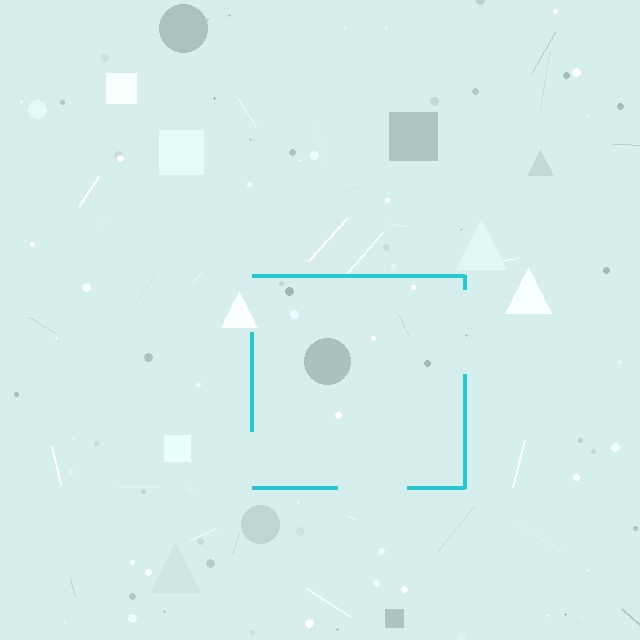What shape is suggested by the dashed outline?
The dashed outline suggests a square.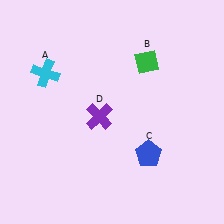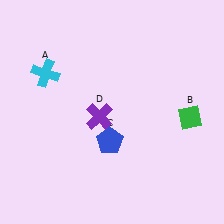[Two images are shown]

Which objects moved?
The objects that moved are: the green diamond (B), the blue pentagon (C).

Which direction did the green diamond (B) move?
The green diamond (B) moved down.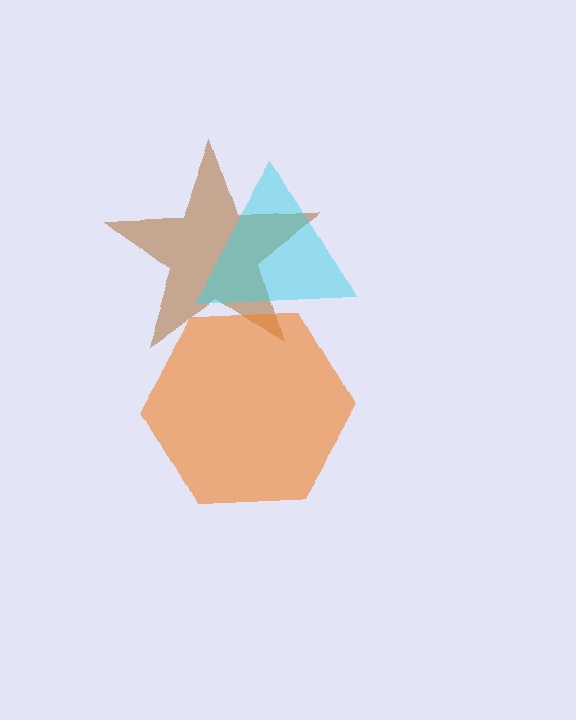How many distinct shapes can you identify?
There are 3 distinct shapes: a brown star, a cyan triangle, an orange hexagon.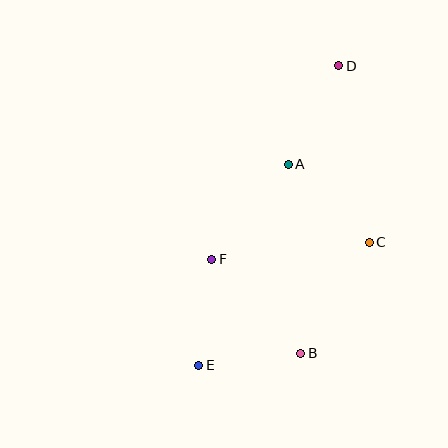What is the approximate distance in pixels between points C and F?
The distance between C and F is approximately 158 pixels.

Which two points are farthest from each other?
Points D and E are farthest from each other.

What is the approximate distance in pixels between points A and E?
The distance between A and E is approximately 220 pixels.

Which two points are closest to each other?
Points B and E are closest to each other.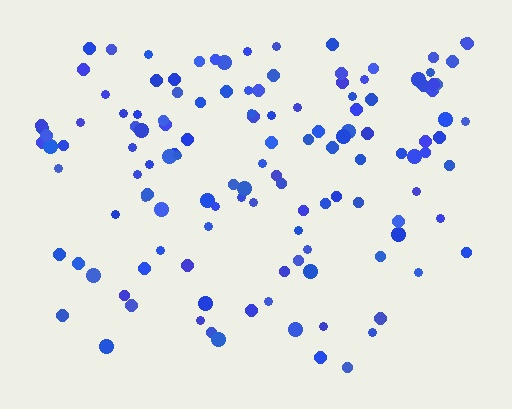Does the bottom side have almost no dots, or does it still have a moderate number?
Still a moderate number, just noticeably fewer than the top.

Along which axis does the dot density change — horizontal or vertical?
Vertical.